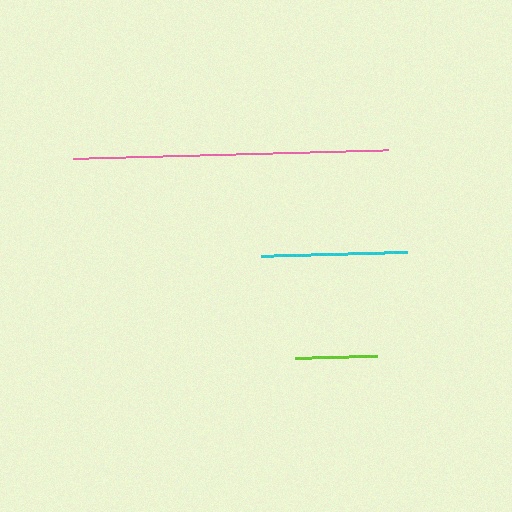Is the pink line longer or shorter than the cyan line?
The pink line is longer than the cyan line.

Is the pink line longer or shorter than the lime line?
The pink line is longer than the lime line.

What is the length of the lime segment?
The lime segment is approximately 83 pixels long.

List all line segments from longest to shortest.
From longest to shortest: pink, cyan, lime.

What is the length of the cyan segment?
The cyan segment is approximately 145 pixels long.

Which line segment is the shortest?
The lime line is the shortest at approximately 83 pixels.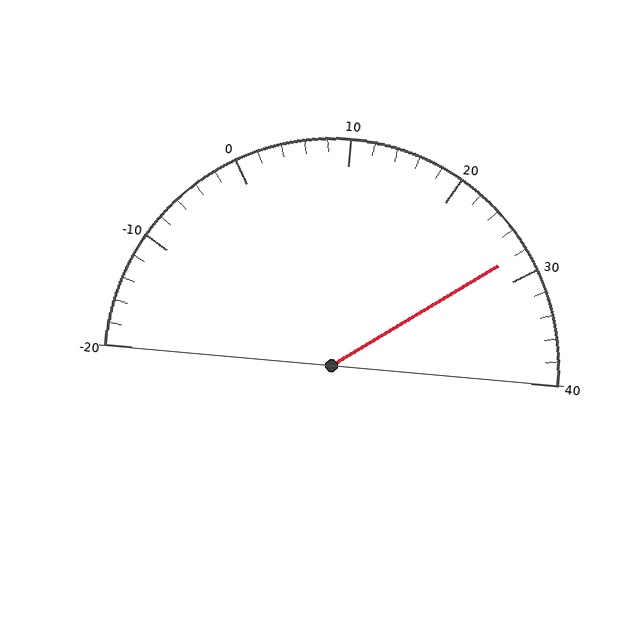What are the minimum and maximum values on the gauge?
The gauge ranges from -20 to 40.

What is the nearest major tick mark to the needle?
The nearest major tick mark is 30.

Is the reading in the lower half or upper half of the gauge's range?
The reading is in the upper half of the range (-20 to 40).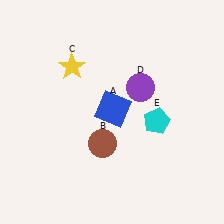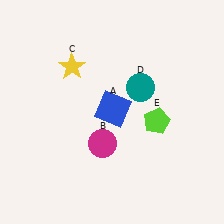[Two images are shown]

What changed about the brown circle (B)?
In Image 1, B is brown. In Image 2, it changed to magenta.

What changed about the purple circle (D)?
In Image 1, D is purple. In Image 2, it changed to teal.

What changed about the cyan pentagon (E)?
In Image 1, E is cyan. In Image 2, it changed to lime.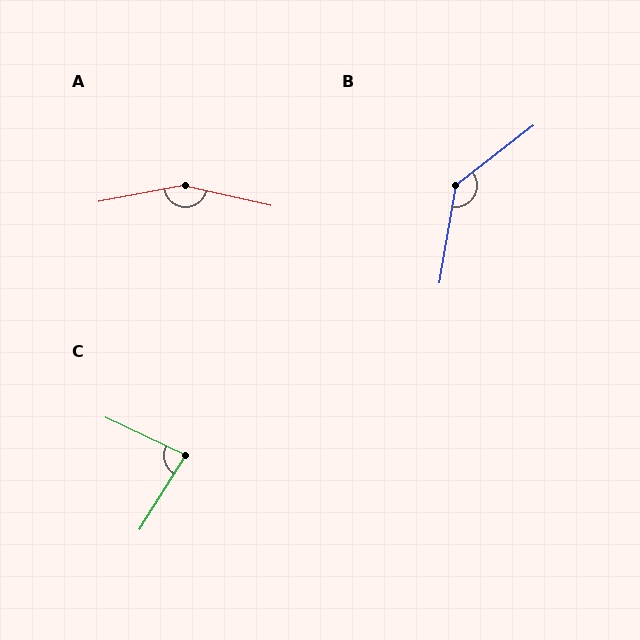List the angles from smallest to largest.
C (83°), B (137°), A (156°).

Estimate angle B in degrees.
Approximately 137 degrees.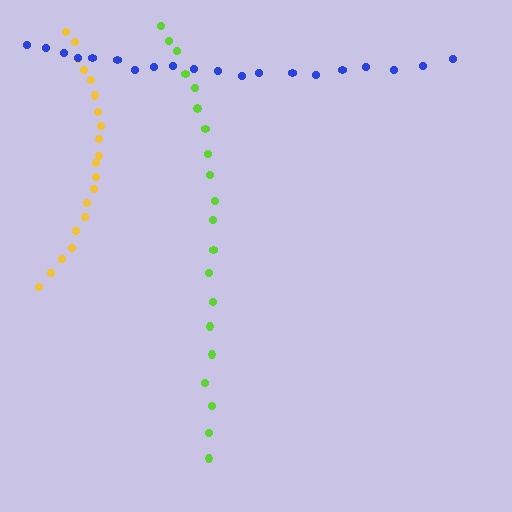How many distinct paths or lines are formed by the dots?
There are 3 distinct paths.